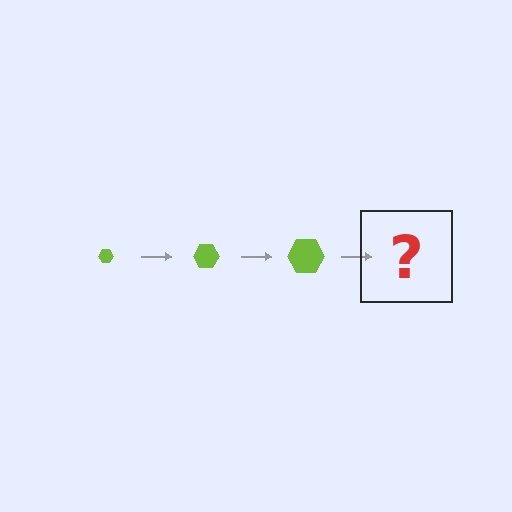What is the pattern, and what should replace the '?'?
The pattern is that the hexagon gets progressively larger each step. The '?' should be a lime hexagon, larger than the previous one.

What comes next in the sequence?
The next element should be a lime hexagon, larger than the previous one.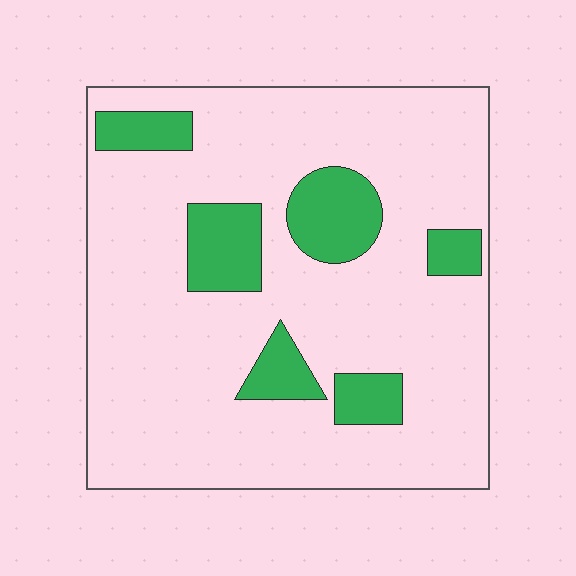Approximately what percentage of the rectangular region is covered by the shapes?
Approximately 15%.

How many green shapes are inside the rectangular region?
6.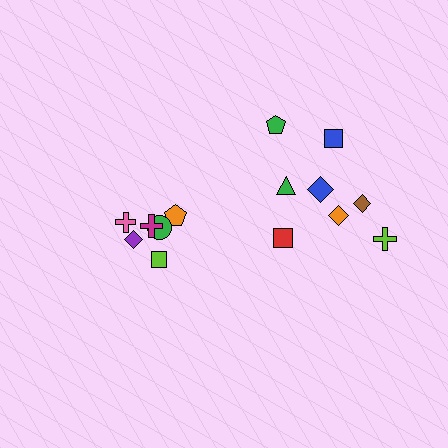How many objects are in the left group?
There are 6 objects.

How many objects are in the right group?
There are 8 objects.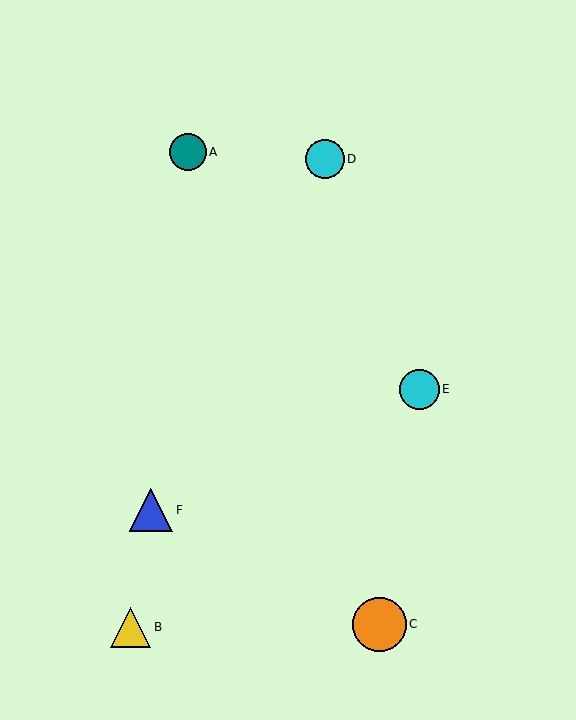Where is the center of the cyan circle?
The center of the cyan circle is at (325, 159).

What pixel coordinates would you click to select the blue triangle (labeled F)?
Click at (151, 510) to select the blue triangle F.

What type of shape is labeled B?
Shape B is a yellow triangle.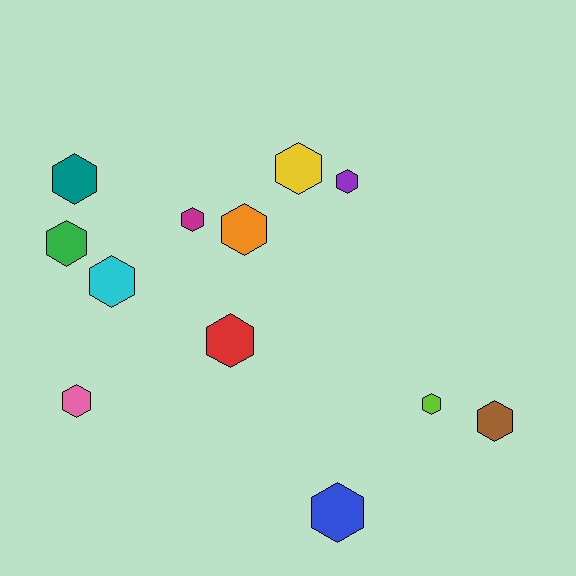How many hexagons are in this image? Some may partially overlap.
There are 12 hexagons.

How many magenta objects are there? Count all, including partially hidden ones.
There is 1 magenta object.